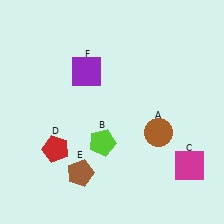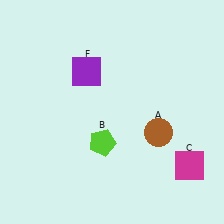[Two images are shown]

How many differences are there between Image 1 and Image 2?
There are 2 differences between the two images.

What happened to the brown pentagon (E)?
The brown pentagon (E) was removed in Image 2. It was in the bottom-left area of Image 1.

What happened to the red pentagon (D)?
The red pentagon (D) was removed in Image 2. It was in the bottom-left area of Image 1.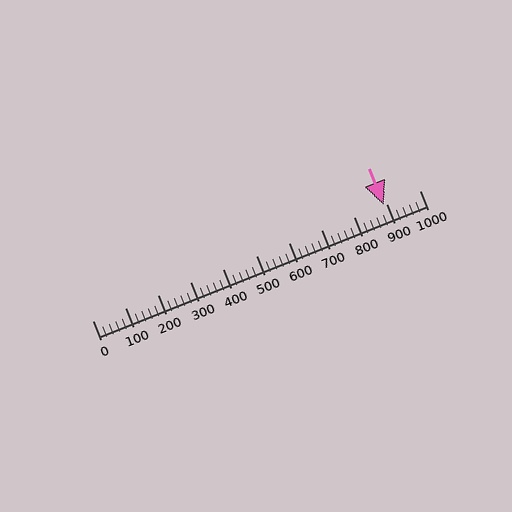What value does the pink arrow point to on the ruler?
The pink arrow points to approximately 890.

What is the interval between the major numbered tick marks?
The major tick marks are spaced 100 units apart.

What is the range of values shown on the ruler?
The ruler shows values from 0 to 1000.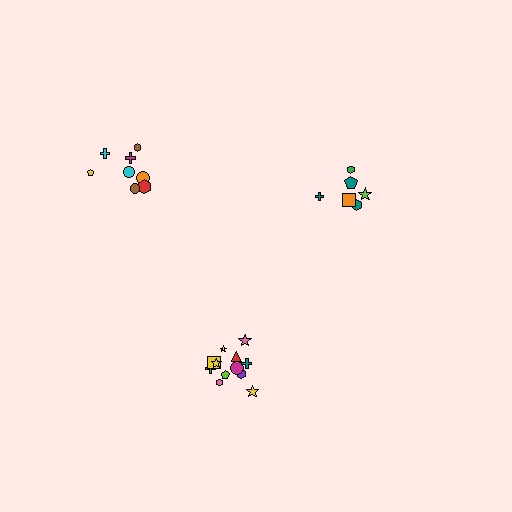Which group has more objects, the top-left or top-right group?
The top-left group.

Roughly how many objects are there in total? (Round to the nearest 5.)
Roughly 25 objects in total.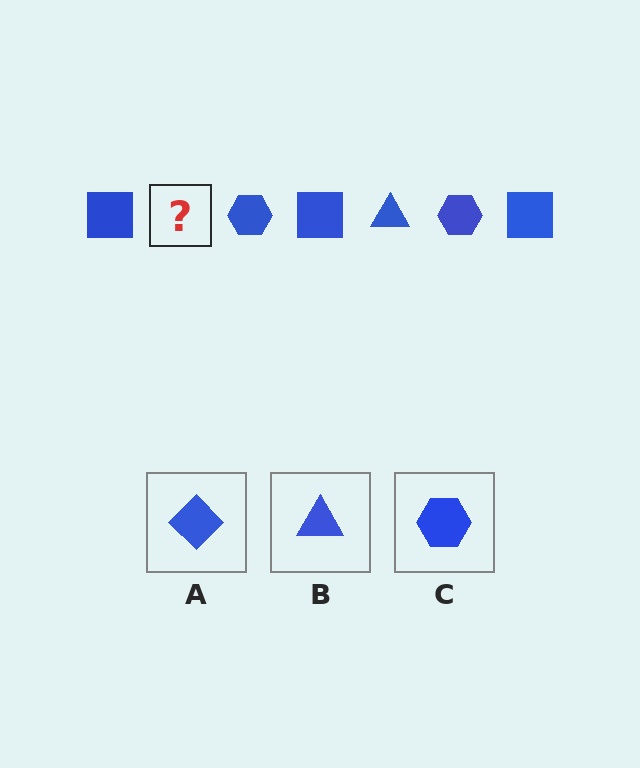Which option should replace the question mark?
Option B.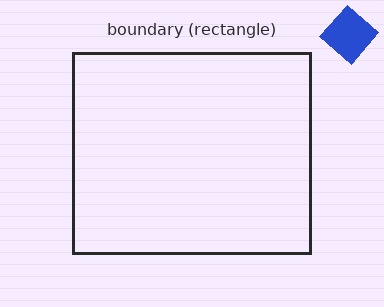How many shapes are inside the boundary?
0 inside, 1 outside.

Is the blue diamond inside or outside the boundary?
Outside.